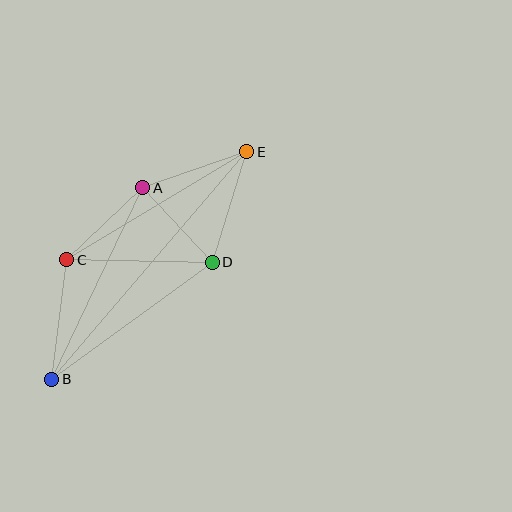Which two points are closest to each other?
Points A and D are closest to each other.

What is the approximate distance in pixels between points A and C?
The distance between A and C is approximately 105 pixels.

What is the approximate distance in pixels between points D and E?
The distance between D and E is approximately 116 pixels.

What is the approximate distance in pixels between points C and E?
The distance between C and E is approximately 210 pixels.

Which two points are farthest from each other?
Points B and E are farthest from each other.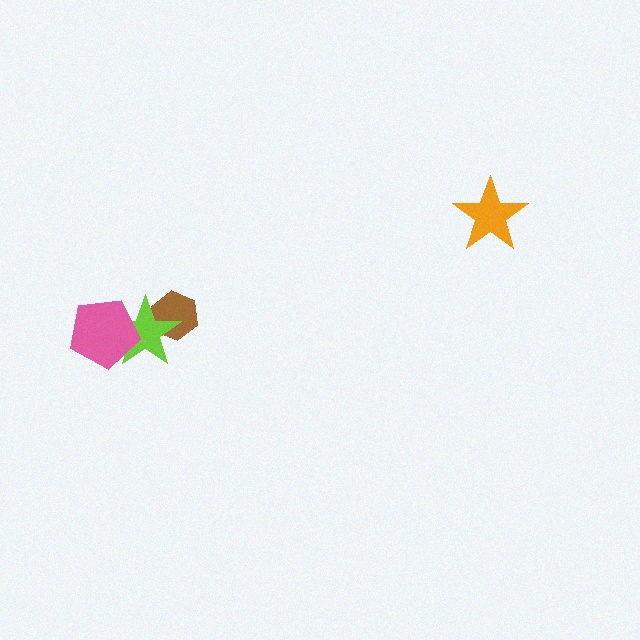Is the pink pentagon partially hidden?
No, no other shape covers it.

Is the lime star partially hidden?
Yes, it is partially covered by another shape.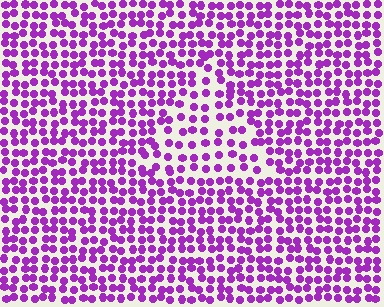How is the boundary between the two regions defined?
The boundary is defined by a change in element density (approximately 1.6x ratio). All elements are the same color, size, and shape.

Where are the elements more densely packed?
The elements are more densely packed outside the triangle boundary.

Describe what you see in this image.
The image contains small purple elements arranged at two different densities. A triangle-shaped region is visible where the elements are less densely packed than the surrounding area.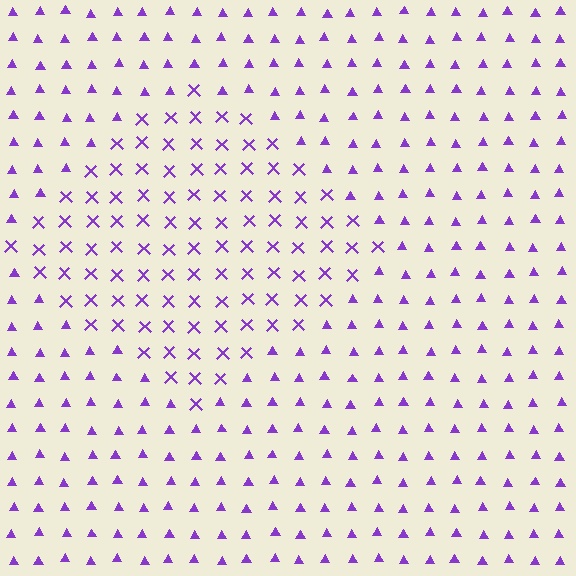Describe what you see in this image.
The image is filled with small purple elements arranged in a uniform grid. A diamond-shaped region contains X marks, while the surrounding area contains triangles. The boundary is defined purely by the change in element shape.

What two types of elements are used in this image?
The image uses X marks inside the diamond region and triangles outside it.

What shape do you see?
I see a diamond.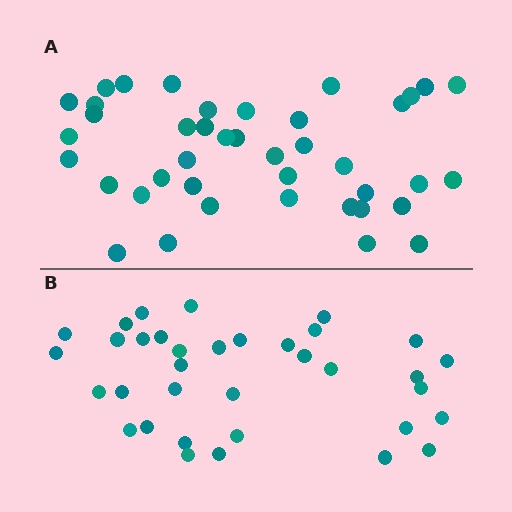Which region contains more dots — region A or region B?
Region A (the top region) has more dots.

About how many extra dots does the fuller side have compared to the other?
Region A has about 6 more dots than region B.